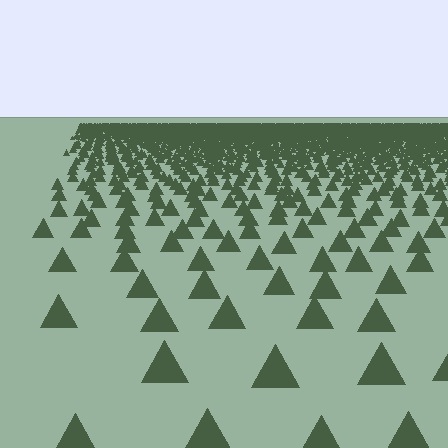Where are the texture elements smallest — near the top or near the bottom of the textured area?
Near the top.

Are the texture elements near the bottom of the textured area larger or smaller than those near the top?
Larger. Near the bottom, elements are closer to the viewer and appear at a bigger on-screen size.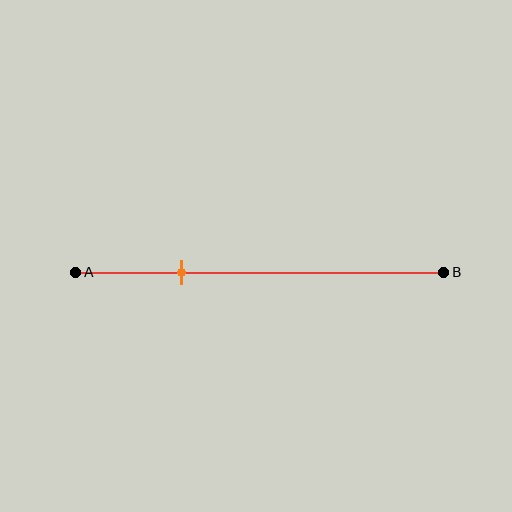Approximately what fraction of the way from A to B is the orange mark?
The orange mark is approximately 30% of the way from A to B.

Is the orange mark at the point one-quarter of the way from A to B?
No, the mark is at about 30% from A, not at the 25% one-quarter point.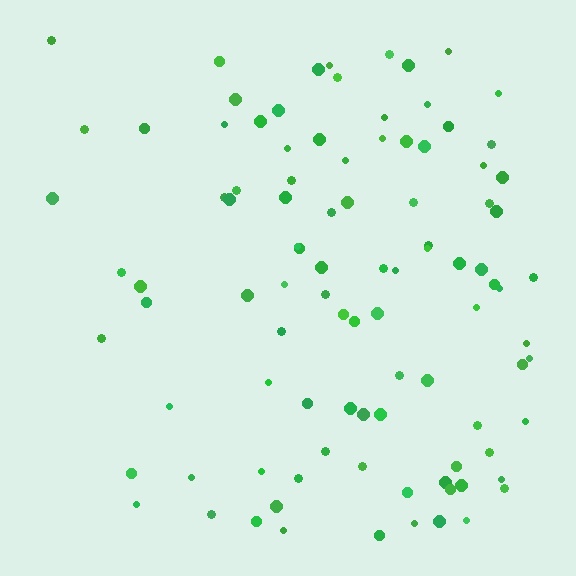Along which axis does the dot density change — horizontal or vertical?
Horizontal.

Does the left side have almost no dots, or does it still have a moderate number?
Still a moderate number, just noticeably fewer than the right.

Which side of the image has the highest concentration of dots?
The right.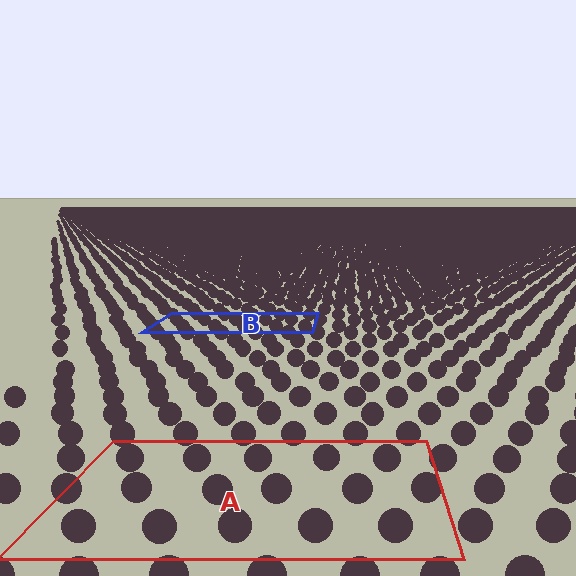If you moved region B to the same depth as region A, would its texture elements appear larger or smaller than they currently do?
They would appear larger. At a closer depth, the same texture elements are projected at a bigger on-screen size.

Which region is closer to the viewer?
Region A is closer. The texture elements there are larger and more spread out.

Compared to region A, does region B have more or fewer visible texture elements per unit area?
Region B has more texture elements per unit area — they are packed more densely because it is farther away.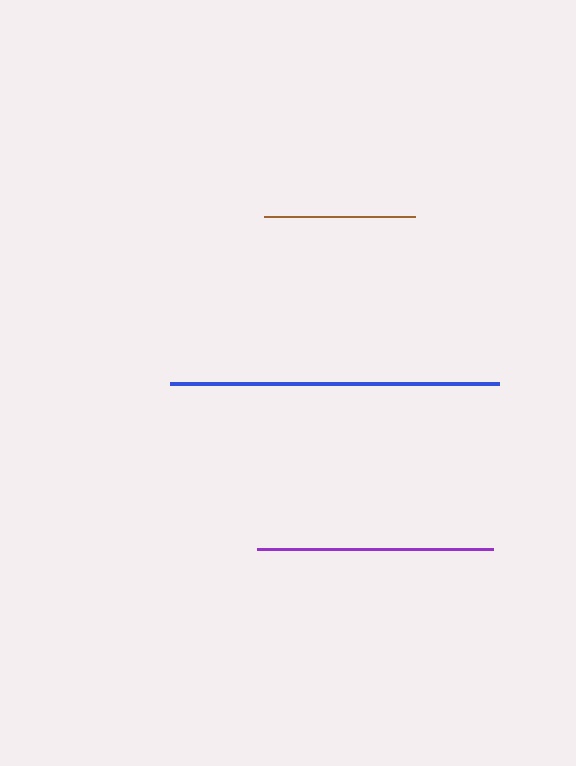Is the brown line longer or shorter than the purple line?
The purple line is longer than the brown line.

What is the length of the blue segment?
The blue segment is approximately 329 pixels long.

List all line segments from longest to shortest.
From longest to shortest: blue, purple, brown.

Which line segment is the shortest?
The brown line is the shortest at approximately 151 pixels.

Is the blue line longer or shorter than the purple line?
The blue line is longer than the purple line.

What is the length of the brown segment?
The brown segment is approximately 151 pixels long.